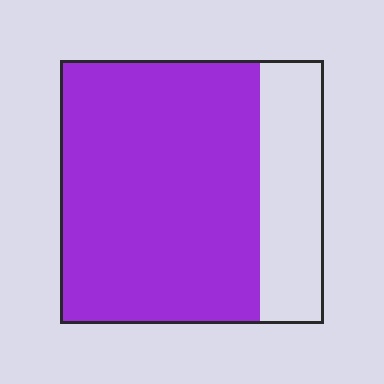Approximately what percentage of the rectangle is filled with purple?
Approximately 75%.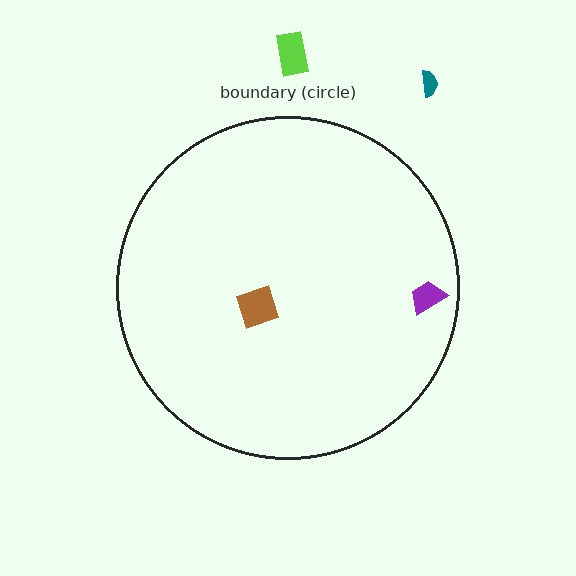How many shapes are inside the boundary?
2 inside, 2 outside.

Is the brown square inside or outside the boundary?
Inside.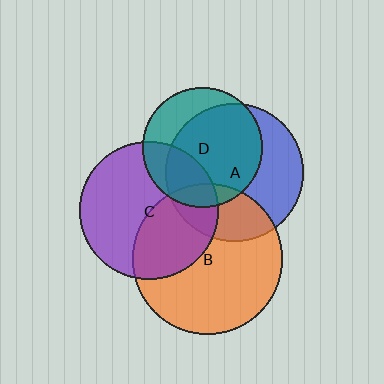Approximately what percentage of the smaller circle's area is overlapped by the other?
Approximately 40%.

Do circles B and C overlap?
Yes.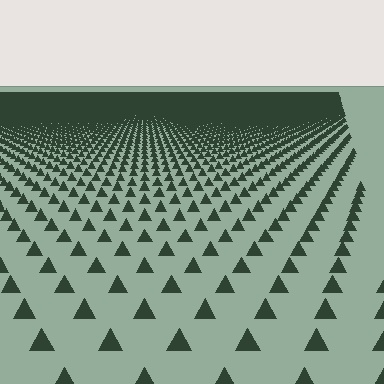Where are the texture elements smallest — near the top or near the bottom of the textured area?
Near the top.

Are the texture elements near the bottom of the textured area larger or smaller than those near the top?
Larger. Near the bottom, elements are closer to the viewer and appear at a bigger on-screen size.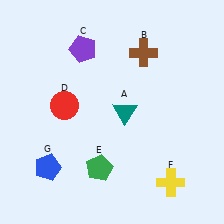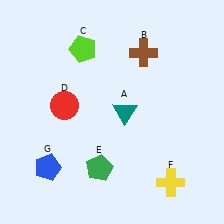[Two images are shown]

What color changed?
The pentagon (C) changed from purple in Image 1 to lime in Image 2.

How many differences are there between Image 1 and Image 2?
There is 1 difference between the two images.